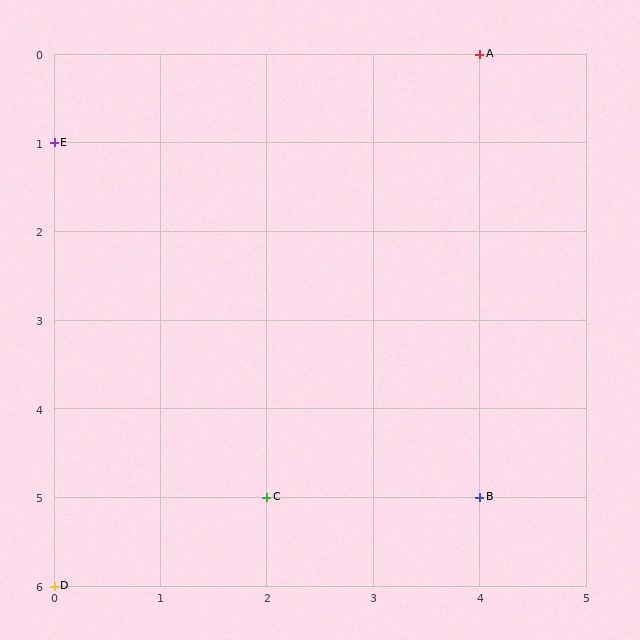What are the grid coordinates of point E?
Point E is at grid coordinates (0, 1).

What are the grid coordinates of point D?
Point D is at grid coordinates (0, 6).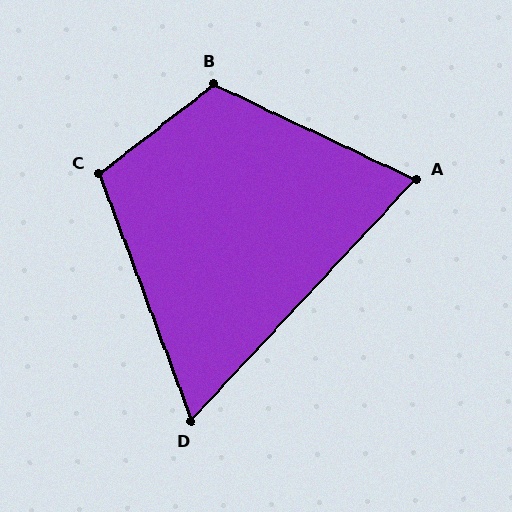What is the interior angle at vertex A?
Approximately 72 degrees (acute).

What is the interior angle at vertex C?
Approximately 108 degrees (obtuse).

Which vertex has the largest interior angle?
B, at approximately 116 degrees.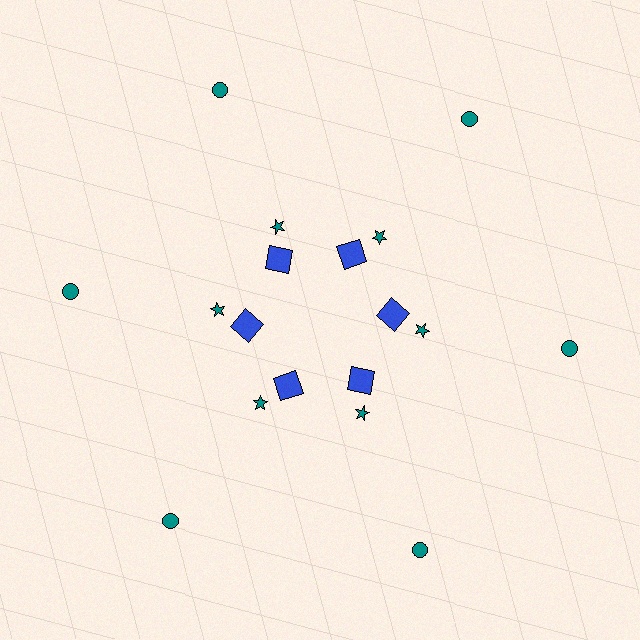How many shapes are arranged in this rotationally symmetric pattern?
There are 18 shapes, arranged in 6 groups of 3.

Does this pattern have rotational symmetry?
Yes, this pattern has 6-fold rotational symmetry. It looks the same after rotating 60 degrees around the center.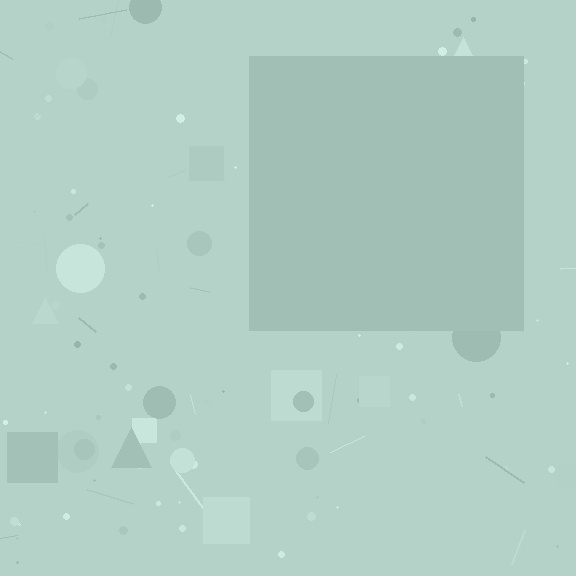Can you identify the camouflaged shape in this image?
The camouflaged shape is a square.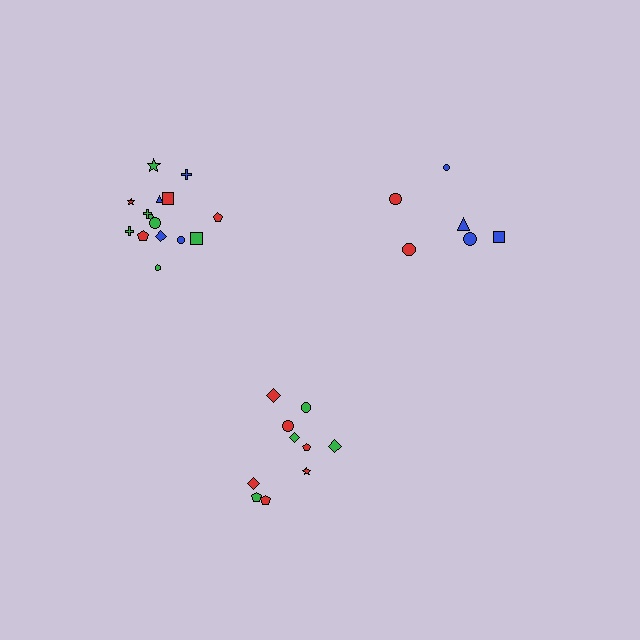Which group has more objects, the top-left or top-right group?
The top-left group.